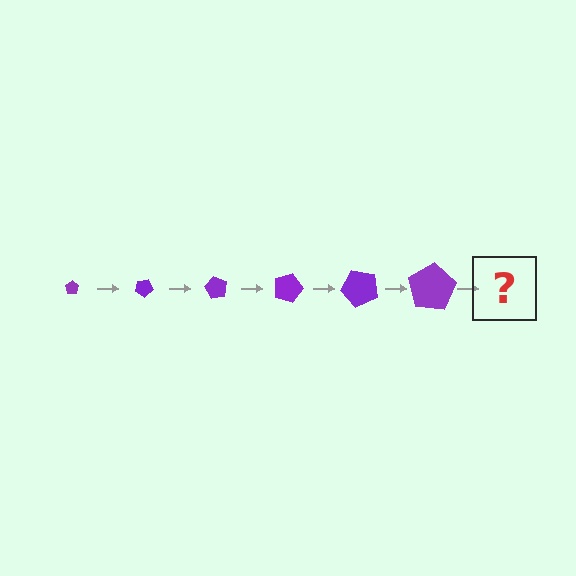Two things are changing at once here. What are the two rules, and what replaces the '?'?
The two rules are that the pentagon grows larger each step and it rotates 30 degrees each step. The '?' should be a pentagon, larger than the previous one and rotated 180 degrees from the start.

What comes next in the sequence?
The next element should be a pentagon, larger than the previous one and rotated 180 degrees from the start.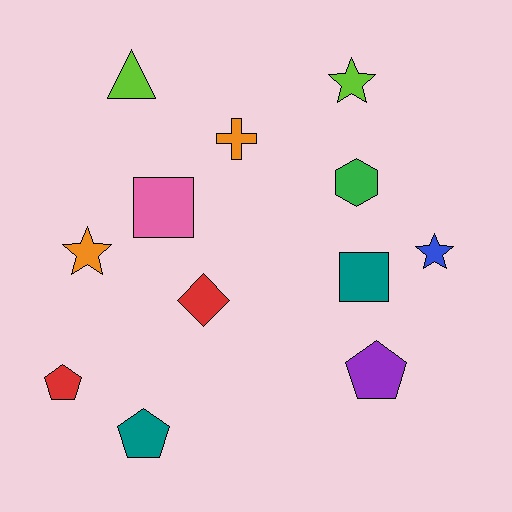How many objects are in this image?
There are 12 objects.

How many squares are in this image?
There are 2 squares.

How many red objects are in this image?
There are 2 red objects.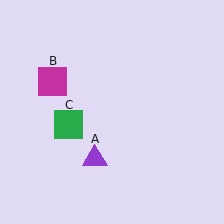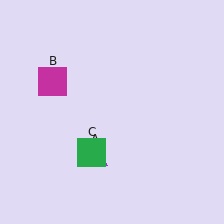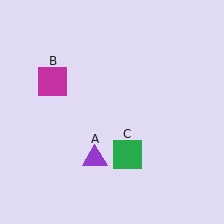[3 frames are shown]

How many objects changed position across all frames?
1 object changed position: green square (object C).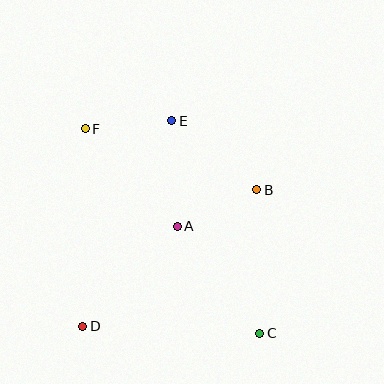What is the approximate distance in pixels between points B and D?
The distance between B and D is approximately 221 pixels.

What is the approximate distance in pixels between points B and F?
The distance between B and F is approximately 182 pixels.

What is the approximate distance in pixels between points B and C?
The distance between B and C is approximately 144 pixels.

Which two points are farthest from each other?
Points C and F are farthest from each other.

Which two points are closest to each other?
Points E and F are closest to each other.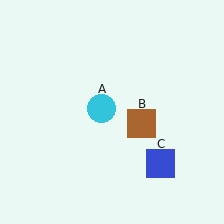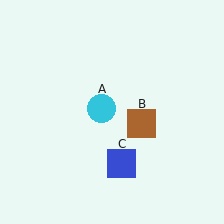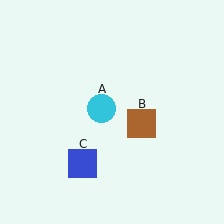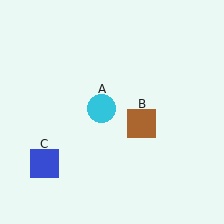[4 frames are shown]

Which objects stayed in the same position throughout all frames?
Cyan circle (object A) and brown square (object B) remained stationary.